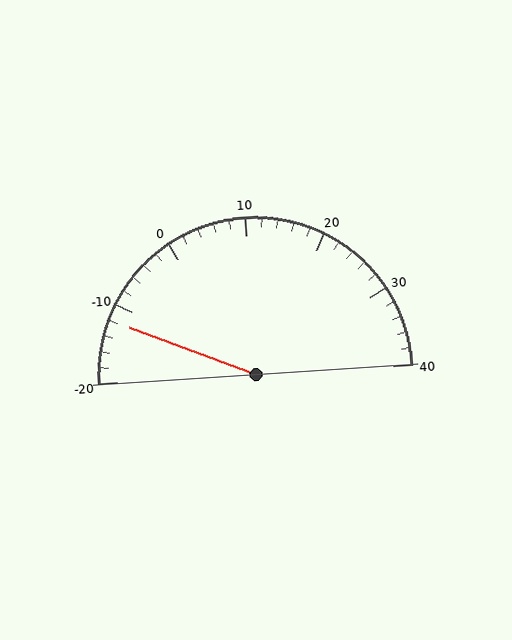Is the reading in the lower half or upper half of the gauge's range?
The reading is in the lower half of the range (-20 to 40).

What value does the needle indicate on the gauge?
The needle indicates approximately -12.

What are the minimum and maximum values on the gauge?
The gauge ranges from -20 to 40.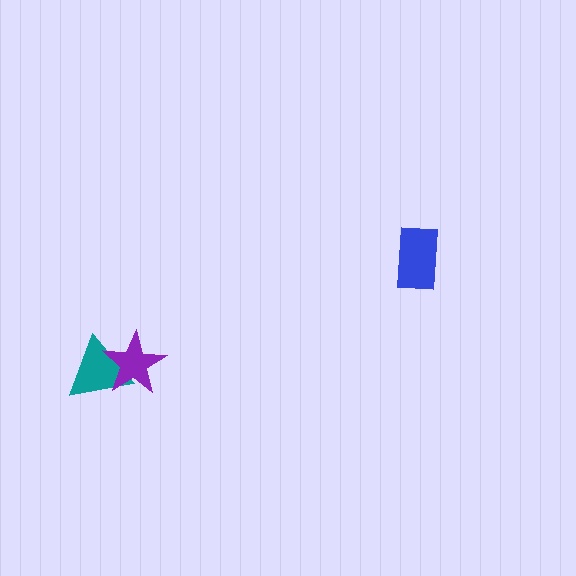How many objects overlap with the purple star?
1 object overlaps with the purple star.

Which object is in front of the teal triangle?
The purple star is in front of the teal triangle.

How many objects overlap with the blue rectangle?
0 objects overlap with the blue rectangle.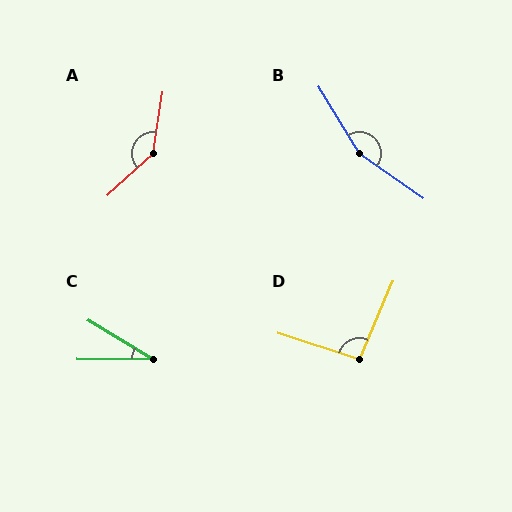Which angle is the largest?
B, at approximately 156 degrees.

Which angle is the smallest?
C, at approximately 31 degrees.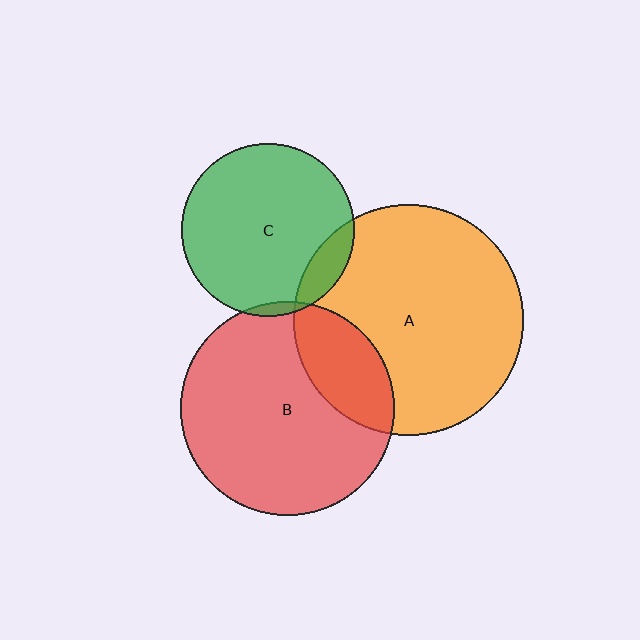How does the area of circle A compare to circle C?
Approximately 1.8 times.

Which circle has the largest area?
Circle A (orange).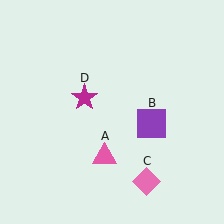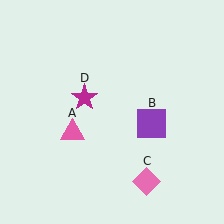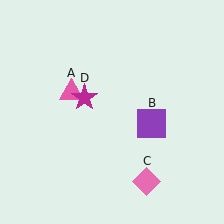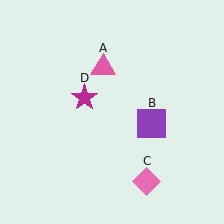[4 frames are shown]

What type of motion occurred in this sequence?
The pink triangle (object A) rotated clockwise around the center of the scene.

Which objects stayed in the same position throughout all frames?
Purple square (object B) and pink diamond (object C) and magenta star (object D) remained stationary.